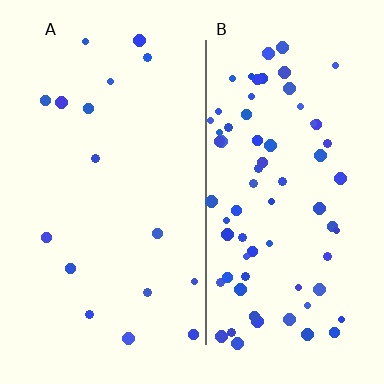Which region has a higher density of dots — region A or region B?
B (the right).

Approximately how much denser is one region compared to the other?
Approximately 4.4× — region B over region A.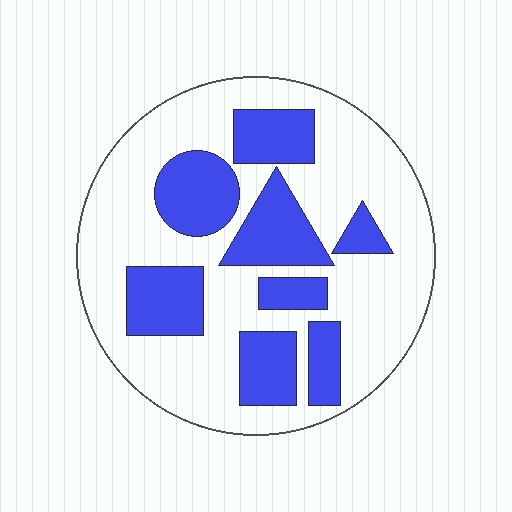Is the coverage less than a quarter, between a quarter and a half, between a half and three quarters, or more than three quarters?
Between a quarter and a half.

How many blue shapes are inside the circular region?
8.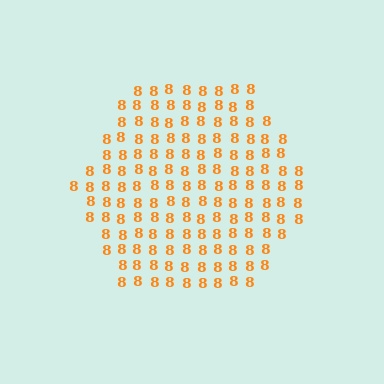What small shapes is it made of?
It is made of small digit 8's.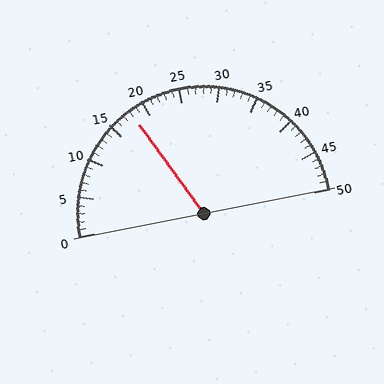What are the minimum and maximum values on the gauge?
The gauge ranges from 0 to 50.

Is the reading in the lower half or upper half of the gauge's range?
The reading is in the lower half of the range (0 to 50).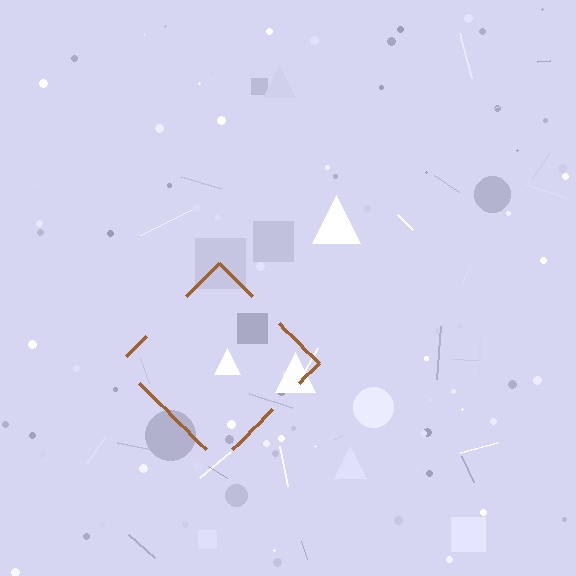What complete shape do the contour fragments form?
The contour fragments form a diamond.